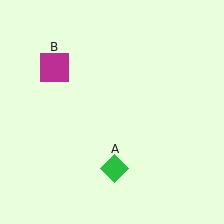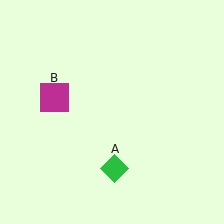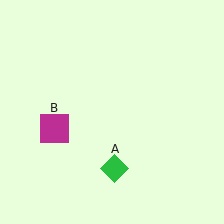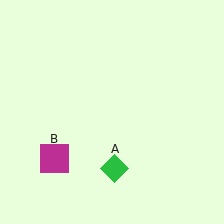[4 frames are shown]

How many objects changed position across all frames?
1 object changed position: magenta square (object B).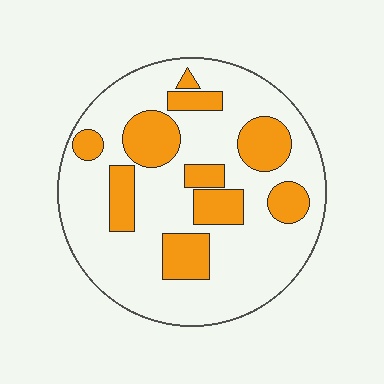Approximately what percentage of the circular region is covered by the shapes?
Approximately 25%.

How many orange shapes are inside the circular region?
10.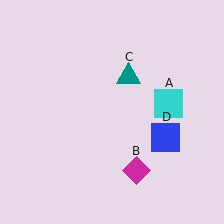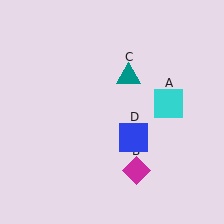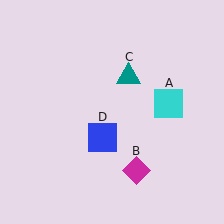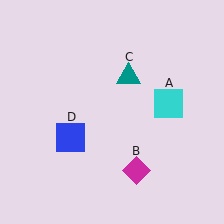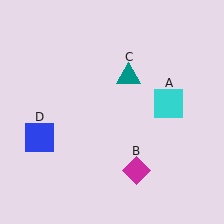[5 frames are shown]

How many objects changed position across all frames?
1 object changed position: blue square (object D).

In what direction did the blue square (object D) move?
The blue square (object D) moved left.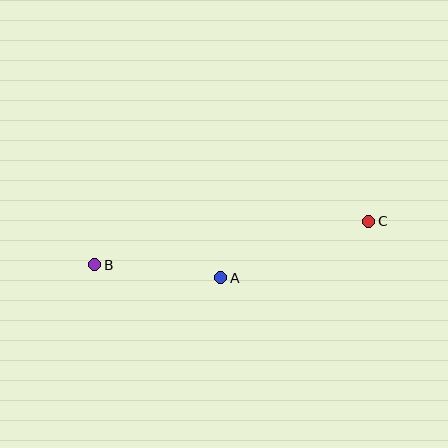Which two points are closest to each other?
Points A and B are closest to each other.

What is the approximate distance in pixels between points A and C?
The distance between A and C is approximately 158 pixels.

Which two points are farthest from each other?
Points B and C are farthest from each other.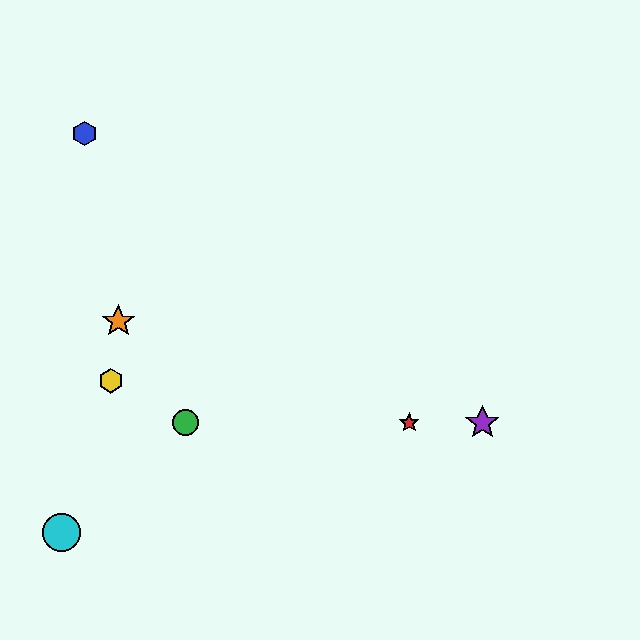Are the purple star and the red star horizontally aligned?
Yes, both are at y≈423.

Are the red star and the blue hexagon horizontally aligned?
No, the red star is at y≈423 and the blue hexagon is at y≈133.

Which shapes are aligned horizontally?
The red star, the green circle, the purple star are aligned horizontally.